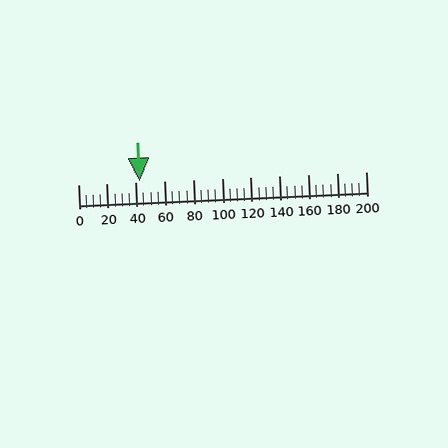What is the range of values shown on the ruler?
The ruler shows values from 0 to 200.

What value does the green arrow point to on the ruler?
The green arrow points to approximately 42.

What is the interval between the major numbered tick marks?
The major tick marks are spaced 20 units apart.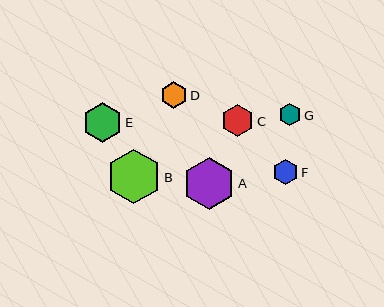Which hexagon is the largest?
Hexagon B is the largest with a size of approximately 55 pixels.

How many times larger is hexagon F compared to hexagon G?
Hexagon F is approximately 1.1 times the size of hexagon G.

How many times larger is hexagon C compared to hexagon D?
Hexagon C is approximately 1.2 times the size of hexagon D.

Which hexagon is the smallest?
Hexagon G is the smallest with a size of approximately 23 pixels.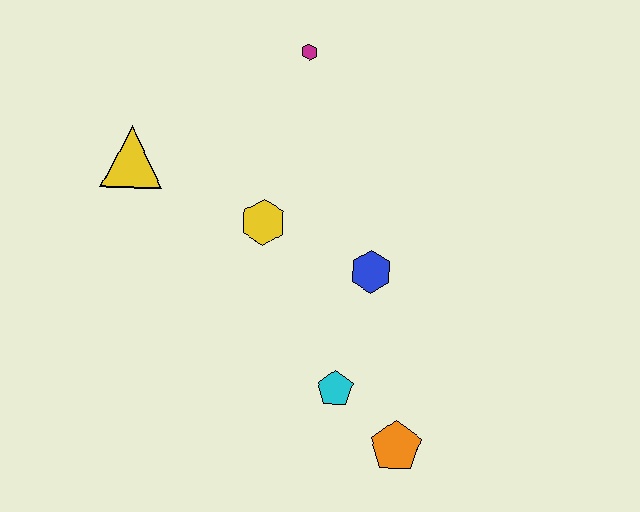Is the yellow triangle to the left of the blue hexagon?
Yes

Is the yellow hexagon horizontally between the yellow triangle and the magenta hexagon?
Yes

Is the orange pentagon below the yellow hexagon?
Yes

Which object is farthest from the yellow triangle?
The orange pentagon is farthest from the yellow triangle.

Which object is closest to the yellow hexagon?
The blue hexagon is closest to the yellow hexagon.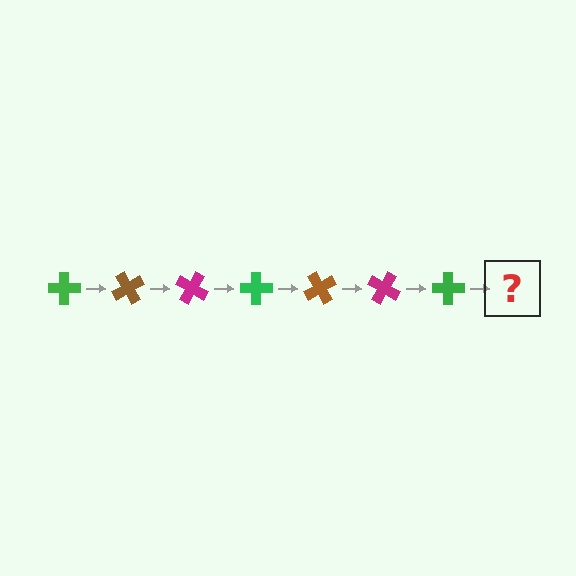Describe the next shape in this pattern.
It should be a brown cross, rotated 420 degrees from the start.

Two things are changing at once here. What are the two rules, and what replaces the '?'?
The two rules are that it rotates 60 degrees each step and the color cycles through green, brown, and magenta. The '?' should be a brown cross, rotated 420 degrees from the start.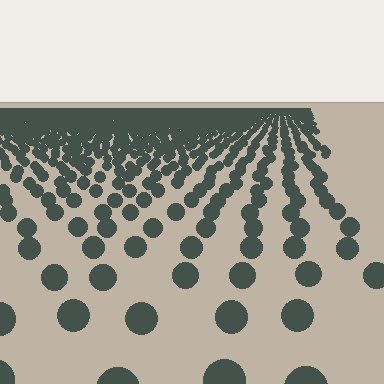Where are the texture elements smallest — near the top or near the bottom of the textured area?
Near the top.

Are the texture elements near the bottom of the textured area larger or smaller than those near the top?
Larger. Near the bottom, elements are closer to the viewer and appear at a bigger on-screen size.